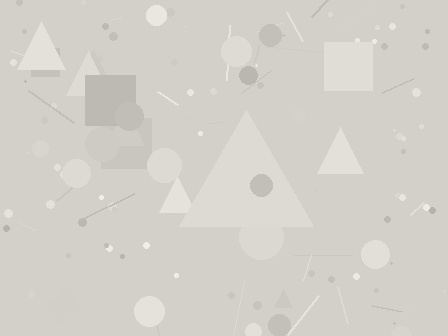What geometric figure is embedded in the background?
A triangle is embedded in the background.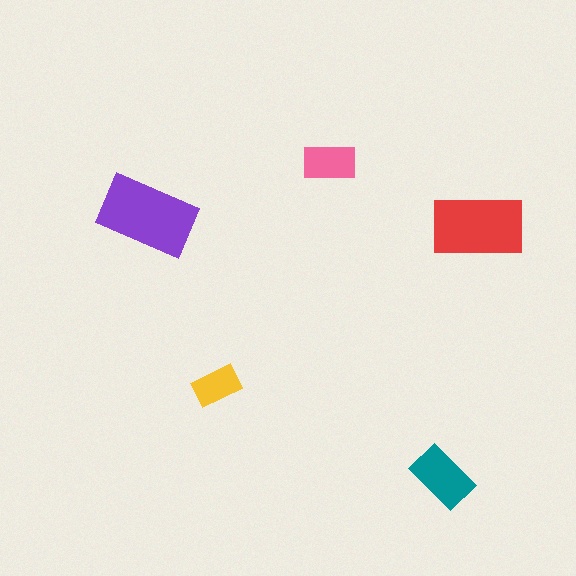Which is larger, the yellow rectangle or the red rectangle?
The red one.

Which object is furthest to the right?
The red rectangle is rightmost.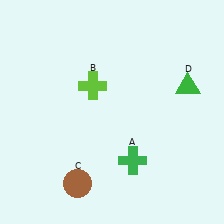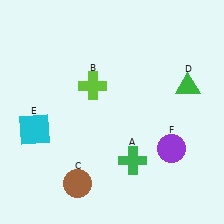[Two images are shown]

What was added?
A cyan square (E), a purple circle (F) were added in Image 2.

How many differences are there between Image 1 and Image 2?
There are 2 differences between the two images.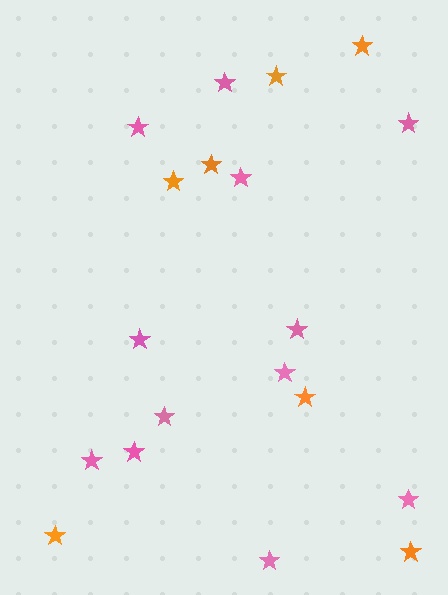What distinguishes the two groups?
There are 2 groups: one group of pink stars (12) and one group of orange stars (7).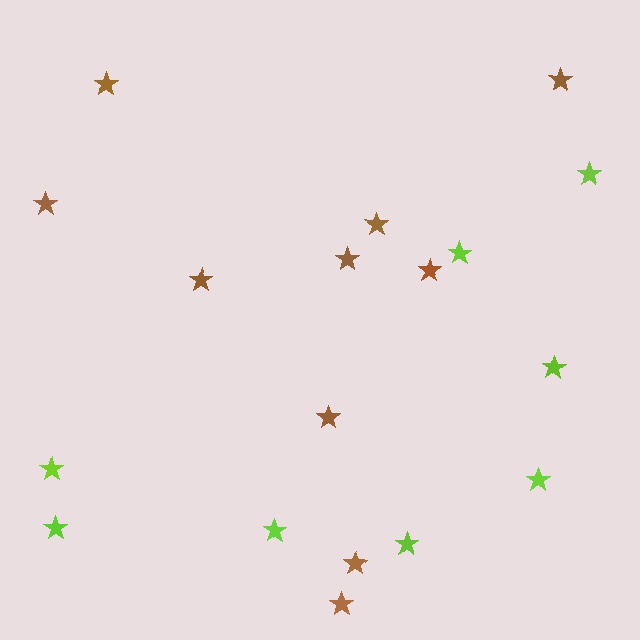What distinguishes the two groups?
There are 2 groups: one group of brown stars (10) and one group of lime stars (8).